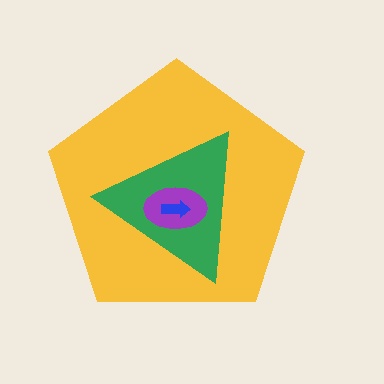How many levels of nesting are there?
4.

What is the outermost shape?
The yellow pentagon.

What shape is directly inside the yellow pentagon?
The green triangle.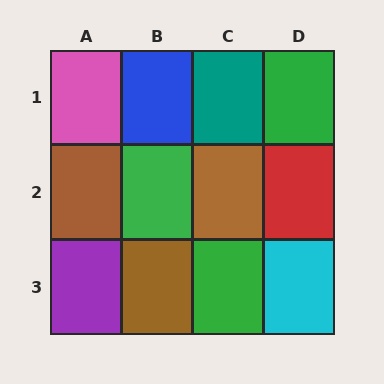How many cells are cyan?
1 cell is cyan.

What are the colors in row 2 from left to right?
Brown, green, brown, red.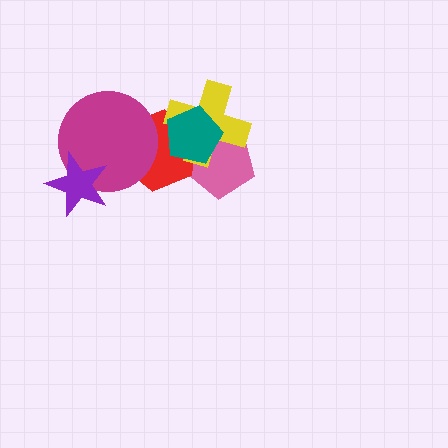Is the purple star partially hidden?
No, no other shape covers it.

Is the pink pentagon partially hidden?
Yes, it is partially covered by another shape.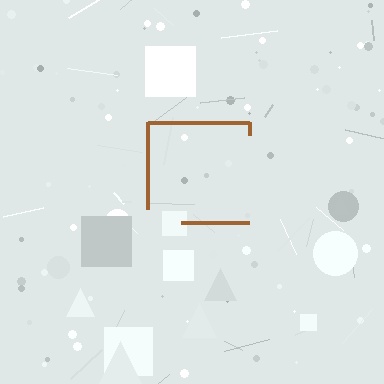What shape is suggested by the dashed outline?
The dashed outline suggests a square.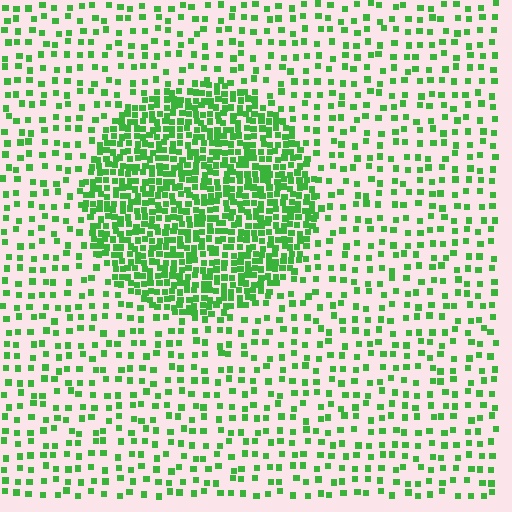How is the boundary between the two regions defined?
The boundary is defined by a change in element density (approximately 2.9x ratio). All elements are the same color, size, and shape.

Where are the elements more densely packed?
The elements are more densely packed inside the circle boundary.